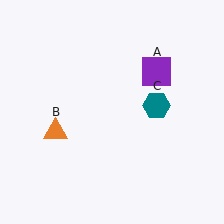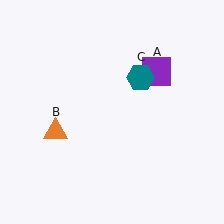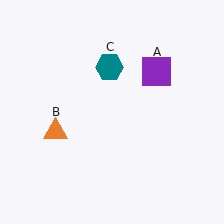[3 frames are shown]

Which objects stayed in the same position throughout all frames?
Purple square (object A) and orange triangle (object B) remained stationary.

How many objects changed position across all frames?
1 object changed position: teal hexagon (object C).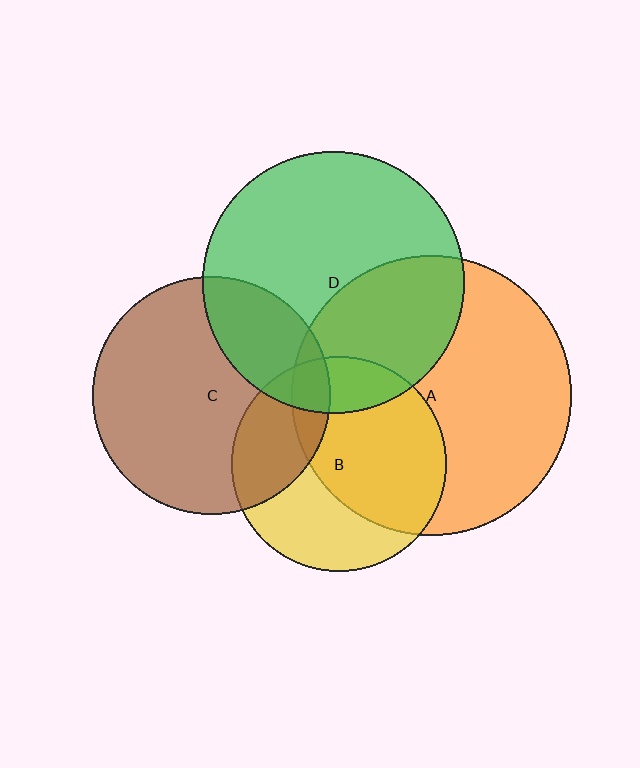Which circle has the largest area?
Circle A (orange).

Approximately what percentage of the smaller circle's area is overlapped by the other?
Approximately 35%.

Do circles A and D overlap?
Yes.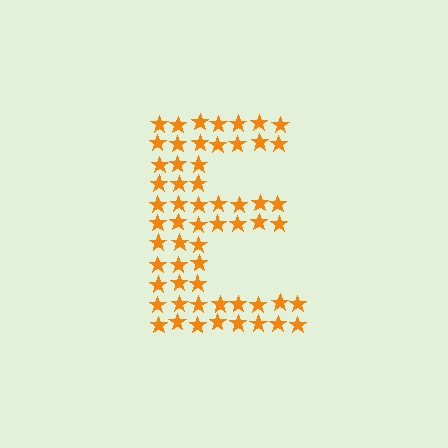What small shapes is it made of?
It is made of small stars.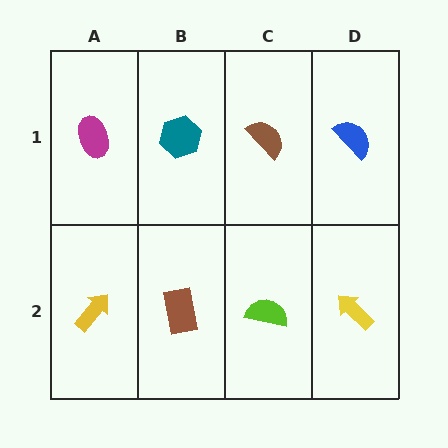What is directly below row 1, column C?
A lime semicircle.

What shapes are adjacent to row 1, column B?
A brown rectangle (row 2, column B), a magenta ellipse (row 1, column A), a brown semicircle (row 1, column C).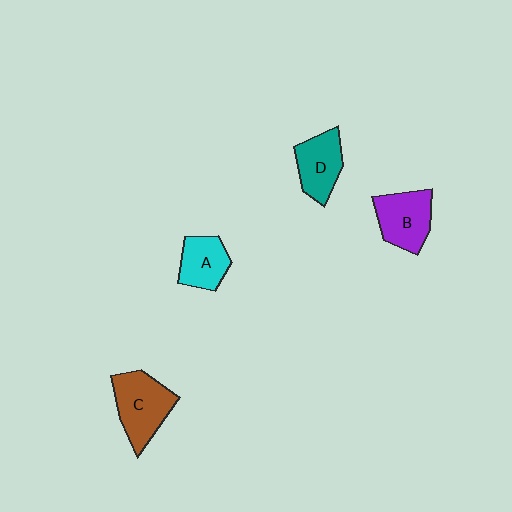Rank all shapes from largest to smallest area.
From largest to smallest: C (brown), B (purple), D (teal), A (cyan).